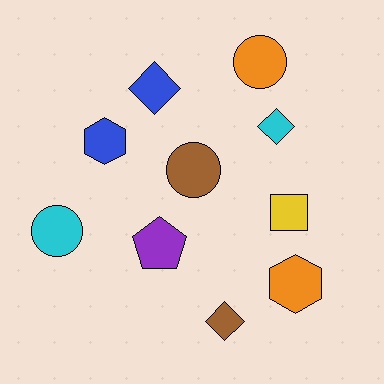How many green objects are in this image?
There are no green objects.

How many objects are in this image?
There are 10 objects.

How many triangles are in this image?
There are no triangles.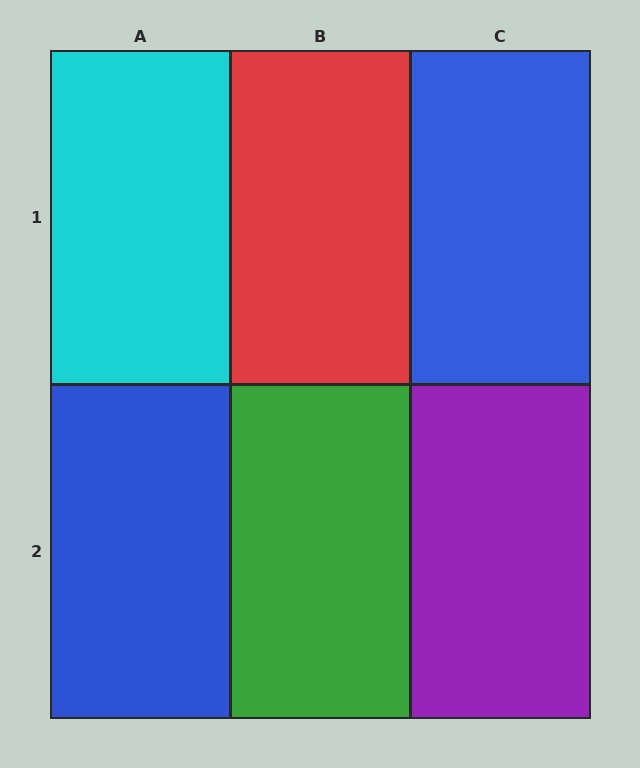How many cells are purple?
1 cell is purple.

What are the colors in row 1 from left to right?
Cyan, red, blue.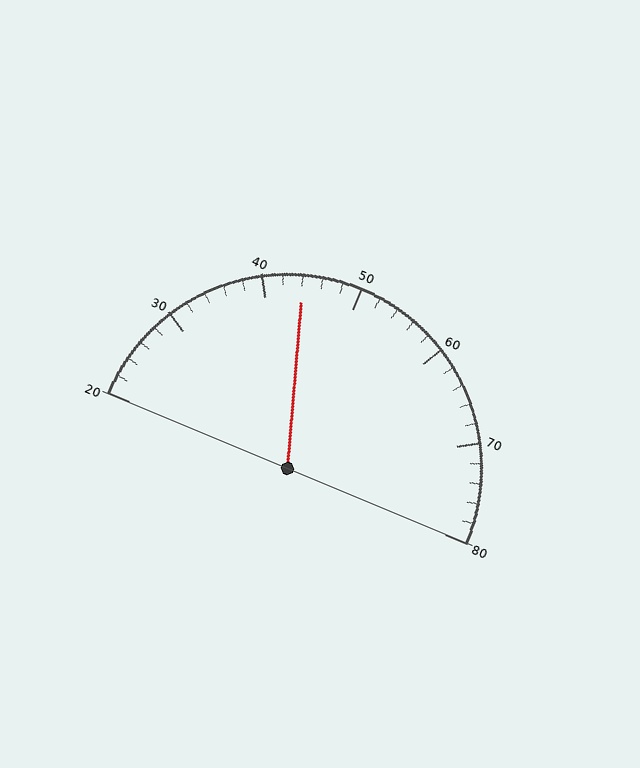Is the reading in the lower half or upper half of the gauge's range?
The reading is in the lower half of the range (20 to 80).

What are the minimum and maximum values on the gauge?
The gauge ranges from 20 to 80.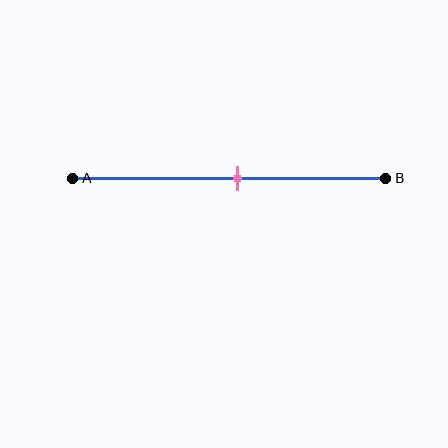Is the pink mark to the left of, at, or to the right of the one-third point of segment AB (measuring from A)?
The pink mark is to the right of the one-third point of segment AB.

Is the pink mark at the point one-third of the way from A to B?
No, the mark is at about 55% from A, not at the 33% one-third point.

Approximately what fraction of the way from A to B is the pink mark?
The pink mark is approximately 55% of the way from A to B.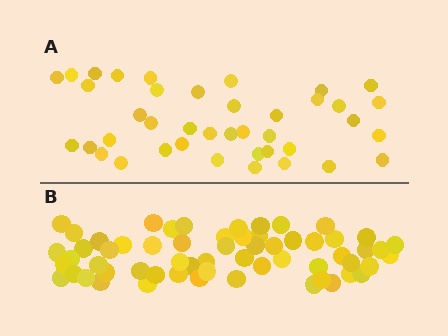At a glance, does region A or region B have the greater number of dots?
Region B (the bottom region) has more dots.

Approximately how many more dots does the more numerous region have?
Region B has approximately 20 more dots than region A.